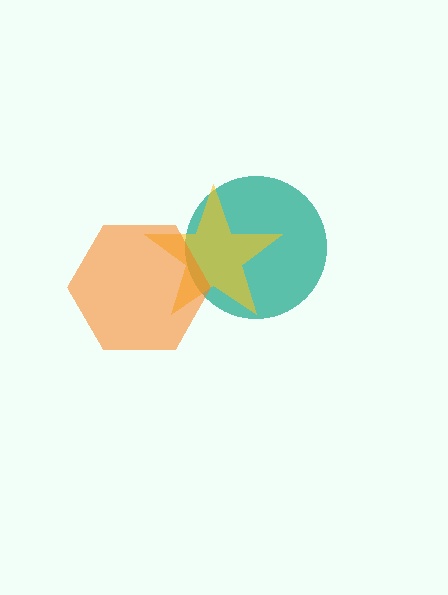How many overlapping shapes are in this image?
There are 3 overlapping shapes in the image.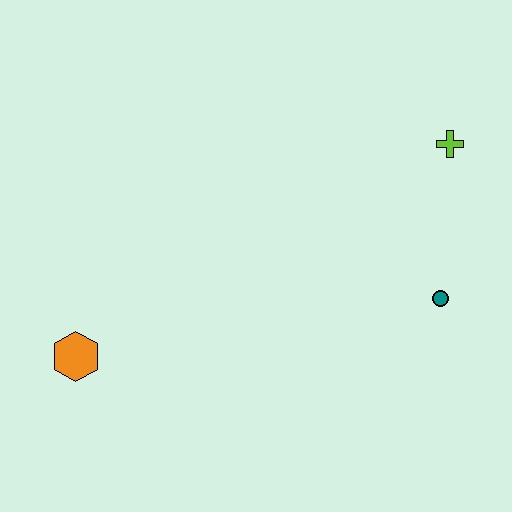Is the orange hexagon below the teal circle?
Yes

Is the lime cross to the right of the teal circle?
Yes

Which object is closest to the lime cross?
The teal circle is closest to the lime cross.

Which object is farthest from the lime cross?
The orange hexagon is farthest from the lime cross.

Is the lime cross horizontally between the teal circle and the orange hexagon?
No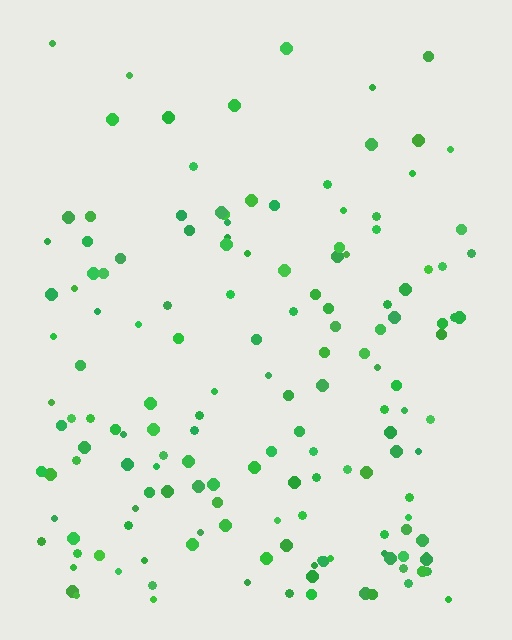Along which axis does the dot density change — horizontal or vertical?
Vertical.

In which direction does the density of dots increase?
From top to bottom, with the bottom side densest.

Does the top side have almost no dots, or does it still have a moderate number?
Still a moderate number, just noticeably fewer than the bottom.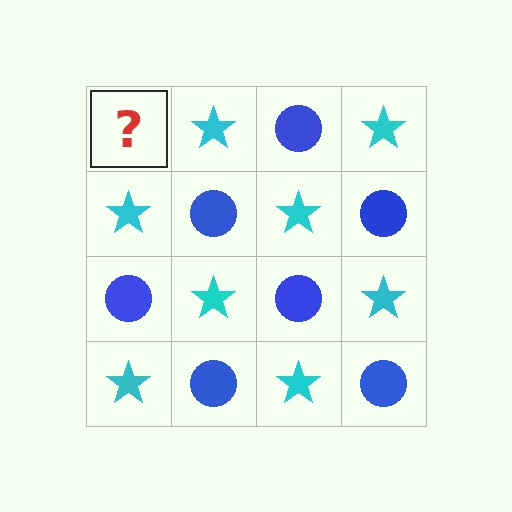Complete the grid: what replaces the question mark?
The question mark should be replaced with a blue circle.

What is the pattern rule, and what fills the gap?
The rule is that it alternates blue circle and cyan star in a checkerboard pattern. The gap should be filled with a blue circle.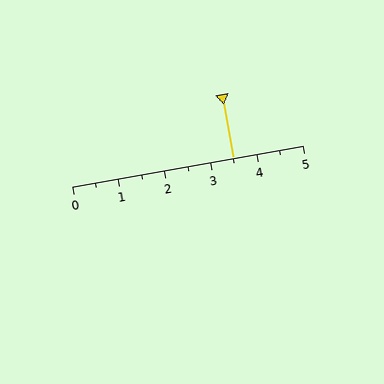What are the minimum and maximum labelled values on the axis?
The axis runs from 0 to 5.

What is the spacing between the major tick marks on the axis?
The major ticks are spaced 1 apart.